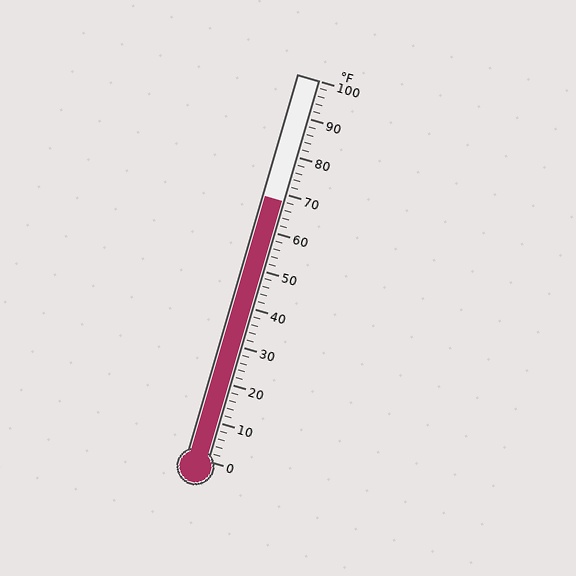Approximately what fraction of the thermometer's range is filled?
The thermometer is filled to approximately 70% of its range.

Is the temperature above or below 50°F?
The temperature is above 50°F.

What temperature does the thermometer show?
The thermometer shows approximately 68°F.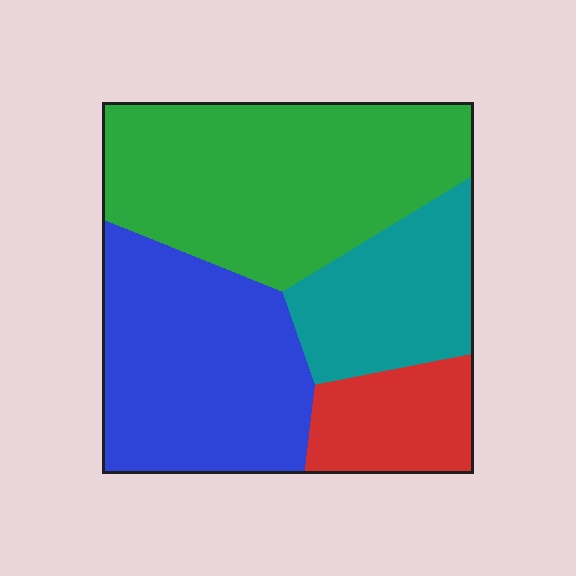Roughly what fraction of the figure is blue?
Blue covers 31% of the figure.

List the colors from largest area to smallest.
From largest to smallest: green, blue, teal, red.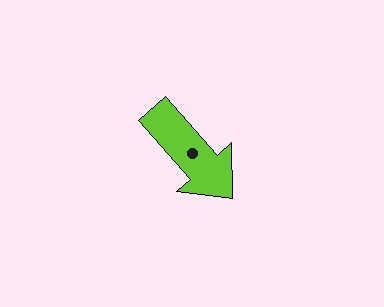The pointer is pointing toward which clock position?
Roughly 5 o'clock.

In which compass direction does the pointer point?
Southeast.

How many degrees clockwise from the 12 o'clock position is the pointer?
Approximately 138 degrees.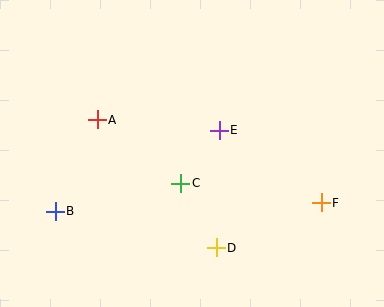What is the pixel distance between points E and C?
The distance between E and C is 65 pixels.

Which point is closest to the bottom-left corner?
Point B is closest to the bottom-left corner.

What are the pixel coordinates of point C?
Point C is at (181, 183).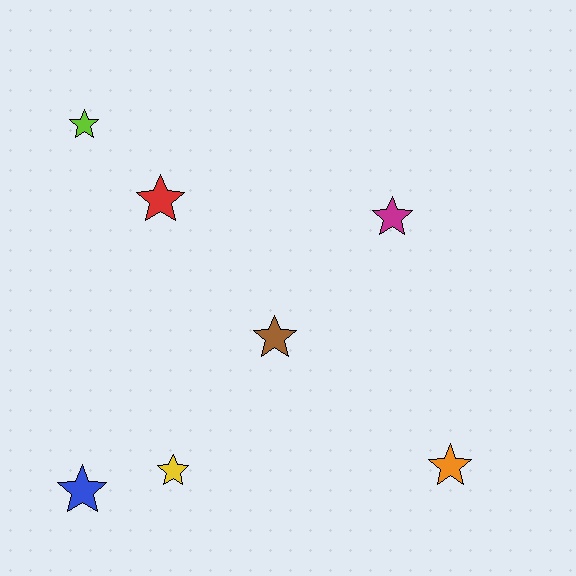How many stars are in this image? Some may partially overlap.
There are 7 stars.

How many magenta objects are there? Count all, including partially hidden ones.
There is 1 magenta object.